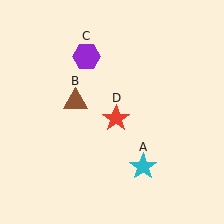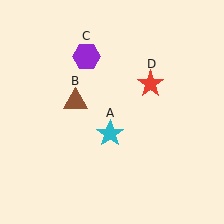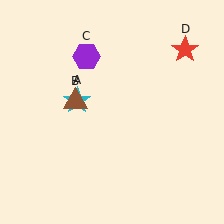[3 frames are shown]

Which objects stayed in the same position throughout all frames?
Brown triangle (object B) and purple hexagon (object C) remained stationary.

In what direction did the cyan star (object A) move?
The cyan star (object A) moved up and to the left.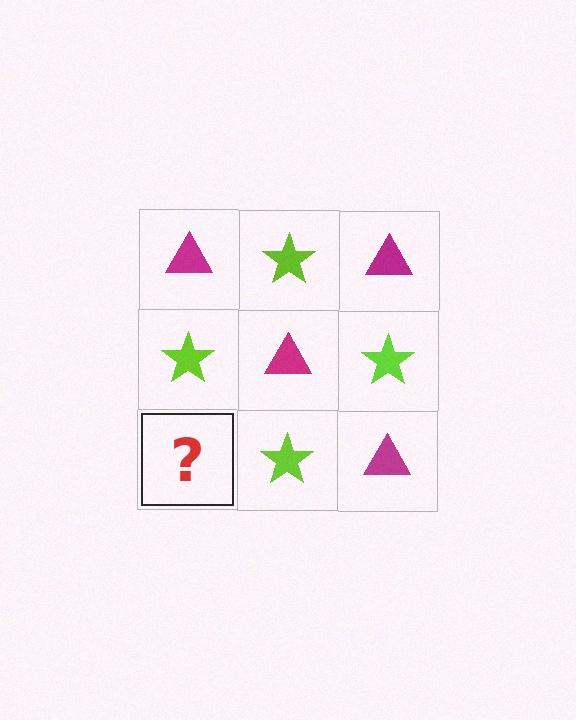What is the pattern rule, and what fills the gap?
The rule is that it alternates magenta triangle and lime star in a checkerboard pattern. The gap should be filled with a magenta triangle.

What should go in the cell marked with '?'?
The missing cell should contain a magenta triangle.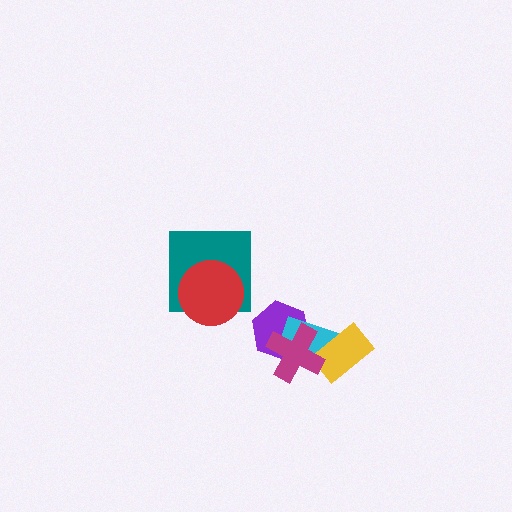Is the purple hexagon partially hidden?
Yes, it is partially covered by another shape.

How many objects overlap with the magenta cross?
3 objects overlap with the magenta cross.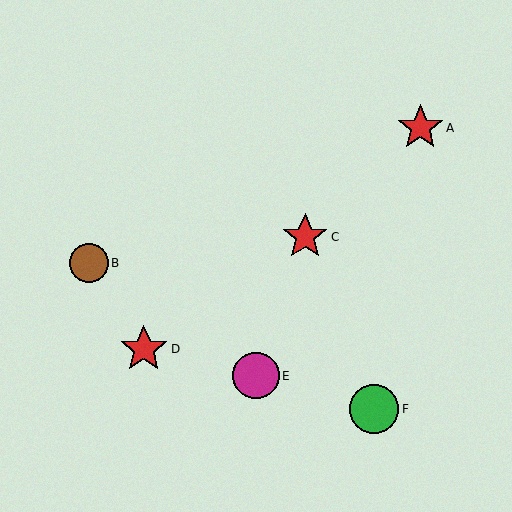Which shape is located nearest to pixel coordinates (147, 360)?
The red star (labeled D) at (144, 349) is nearest to that location.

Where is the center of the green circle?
The center of the green circle is at (374, 409).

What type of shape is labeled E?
Shape E is a magenta circle.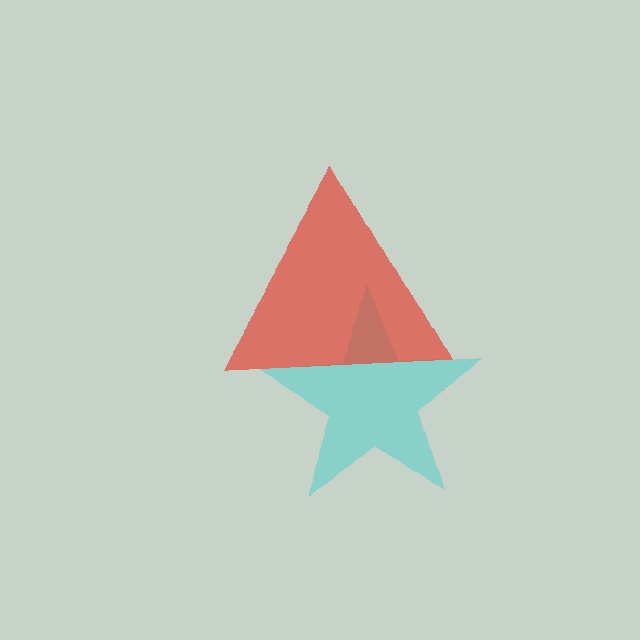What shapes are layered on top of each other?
The layered shapes are: a cyan star, a red triangle.